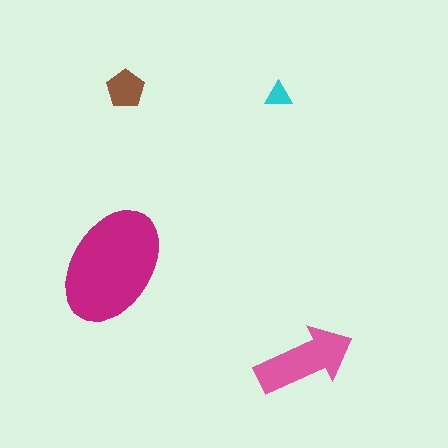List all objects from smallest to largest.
The cyan triangle, the brown pentagon, the pink arrow, the magenta ellipse.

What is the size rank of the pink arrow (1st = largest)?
2nd.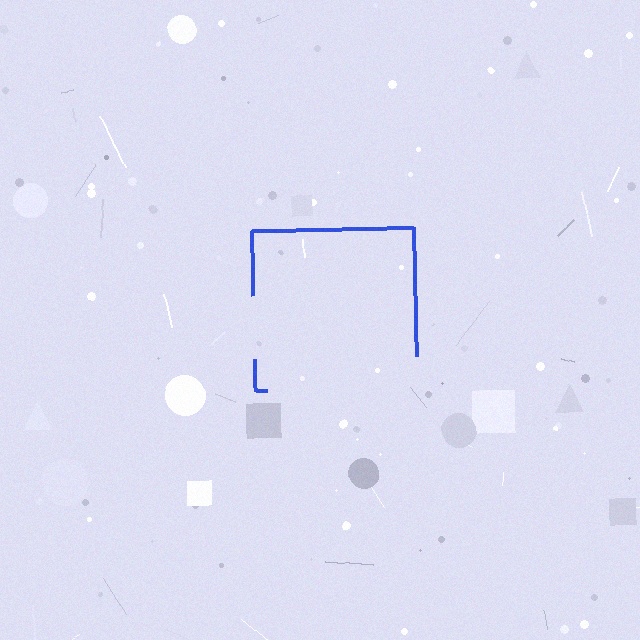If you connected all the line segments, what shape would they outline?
They would outline a square.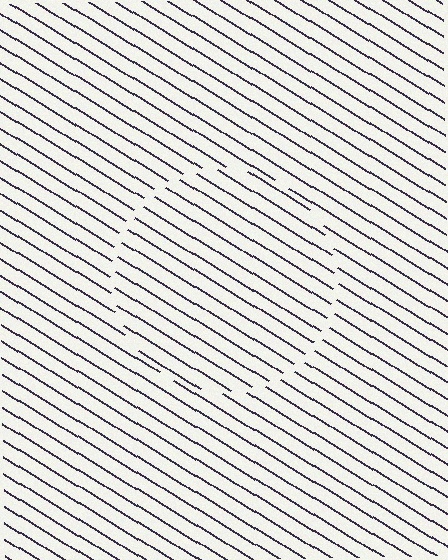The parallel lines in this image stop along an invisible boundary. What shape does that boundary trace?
An illusory circle. The interior of the shape contains the same grating, shifted by half a period — the contour is defined by the phase discontinuity where line-ends from the inner and outer gratings abut.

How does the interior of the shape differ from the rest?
The interior of the shape contains the same grating, shifted by half a period — the contour is defined by the phase discontinuity where line-ends from the inner and outer gratings abut.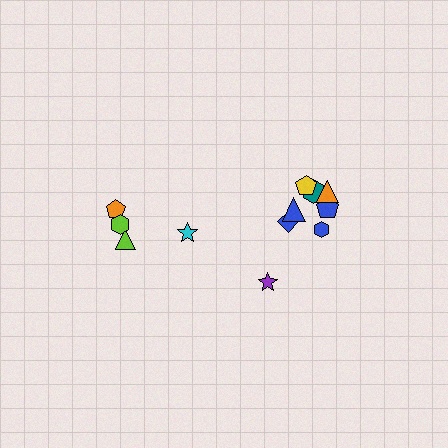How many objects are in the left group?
There are 4 objects.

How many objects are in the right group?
There are 8 objects.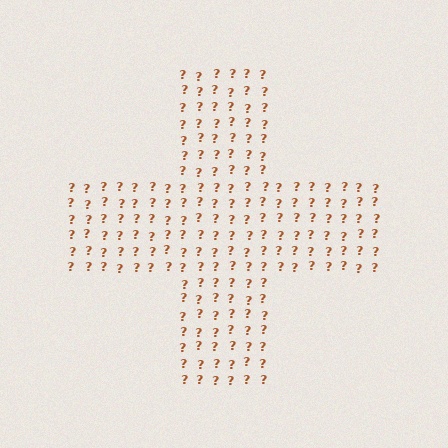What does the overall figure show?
The overall figure shows a cross.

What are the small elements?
The small elements are question marks.